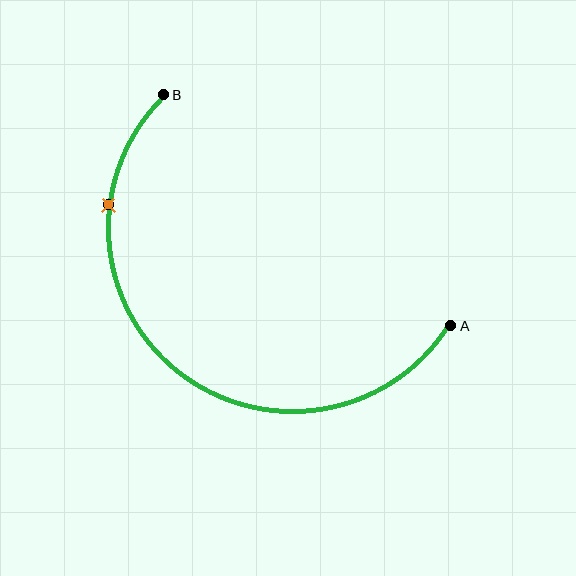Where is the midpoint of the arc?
The arc midpoint is the point on the curve farthest from the straight line joining A and B. It sits below and to the left of that line.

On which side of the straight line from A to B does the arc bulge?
The arc bulges below and to the left of the straight line connecting A and B.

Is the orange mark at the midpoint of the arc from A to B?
No. The orange mark lies on the arc but is closer to endpoint B. The arc midpoint would be at the point on the curve equidistant along the arc from both A and B.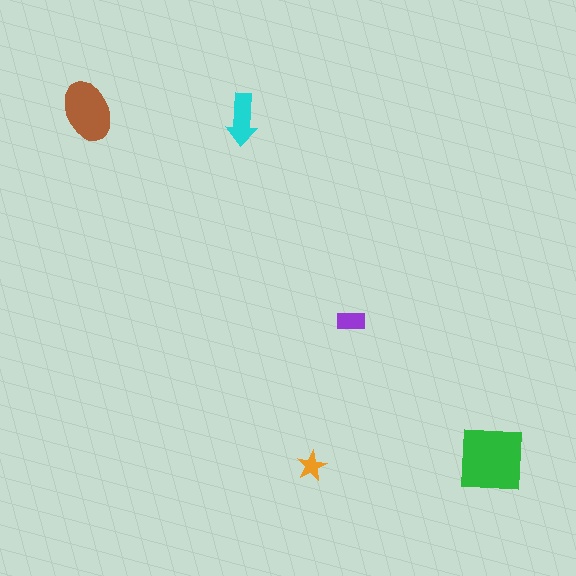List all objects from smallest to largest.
The orange star, the purple rectangle, the cyan arrow, the brown ellipse, the green square.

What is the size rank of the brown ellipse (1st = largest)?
2nd.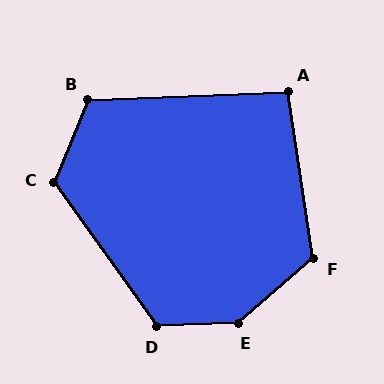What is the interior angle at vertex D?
Approximately 123 degrees (obtuse).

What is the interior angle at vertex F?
Approximately 122 degrees (obtuse).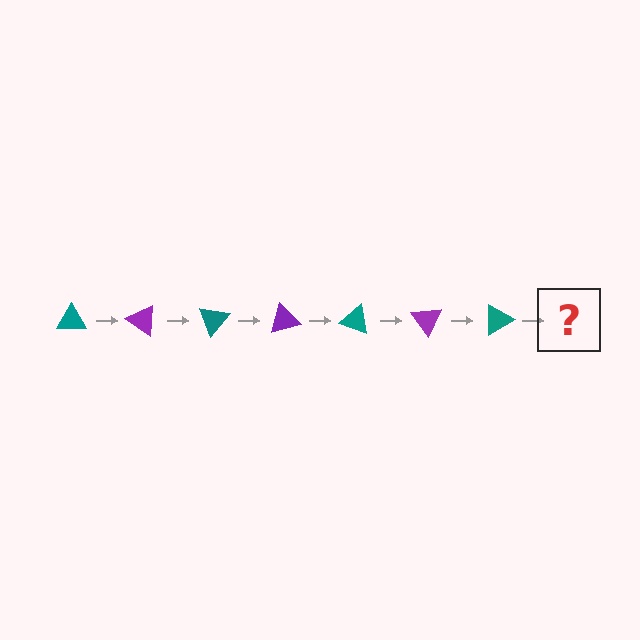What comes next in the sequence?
The next element should be a purple triangle, rotated 245 degrees from the start.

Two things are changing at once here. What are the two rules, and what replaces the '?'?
The two rules are that it rotates 35 degrees each step and the color cycles through teal and purple. The '?' should be a purple triangle, rotated 245 degrees from the start.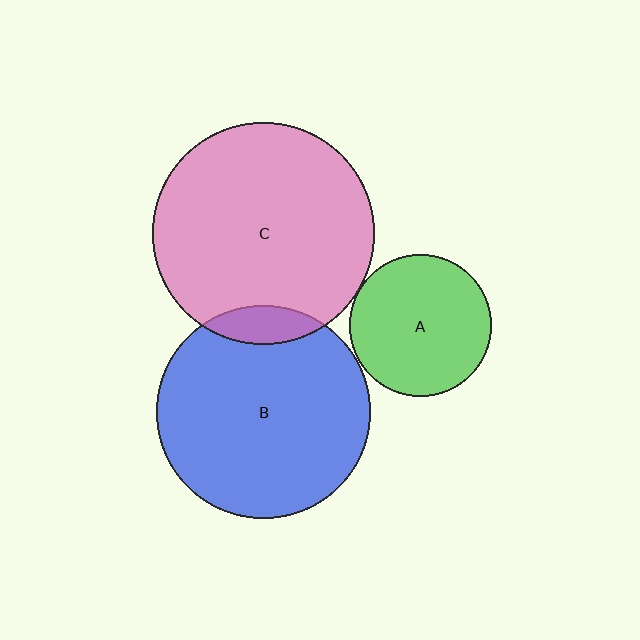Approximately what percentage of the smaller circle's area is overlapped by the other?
Approximately 10%.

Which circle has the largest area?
Circle C (pink).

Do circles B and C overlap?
Yes.